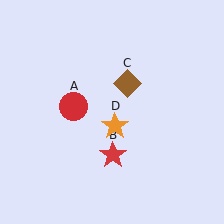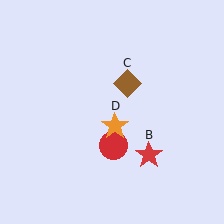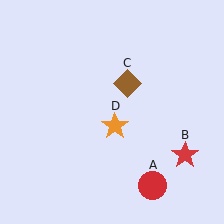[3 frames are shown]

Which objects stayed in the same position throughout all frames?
Brown diamond (object C) and orange star (object D) remained stationary.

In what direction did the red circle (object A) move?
The red circle (object A) moved down and to the right.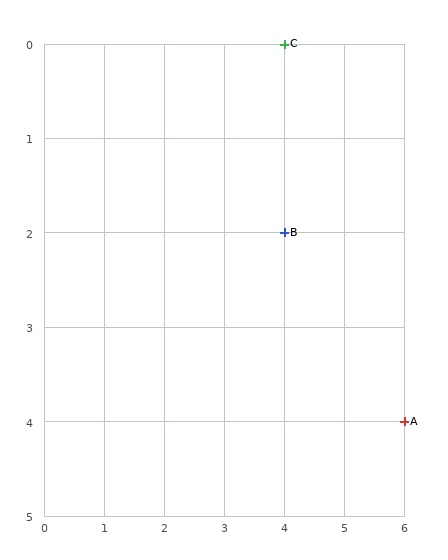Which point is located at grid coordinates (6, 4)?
Point A is at (6, 4).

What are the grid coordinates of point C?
Point C is at grid coordinates (4, 0).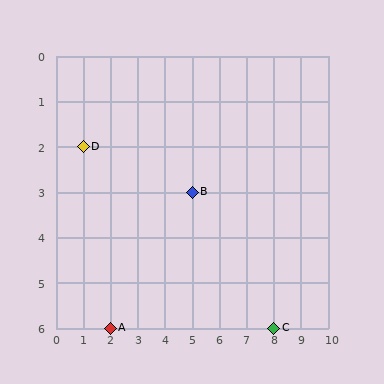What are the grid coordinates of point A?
Point A is at grid coordinates (2, 6).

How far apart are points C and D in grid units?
Points C and D are 7 columns and 4 rows apart (about 8.1 grid units diagonally).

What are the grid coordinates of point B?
Point B is at grid coordinates (5, 3).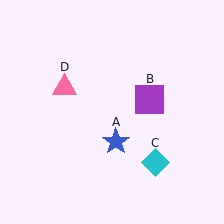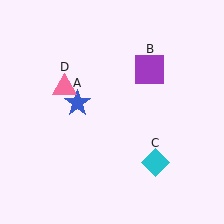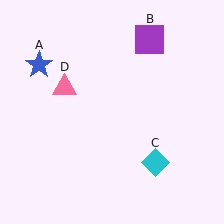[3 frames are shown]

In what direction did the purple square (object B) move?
The purple square (object B) moved up.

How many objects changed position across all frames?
2 objects changed position: blue star (object A), purple square (object B).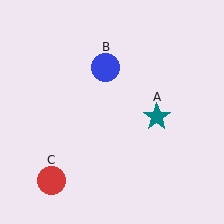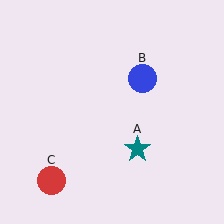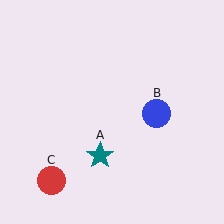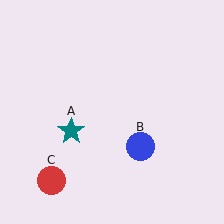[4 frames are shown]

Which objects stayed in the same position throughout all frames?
Red circle (object C) remained stationary.